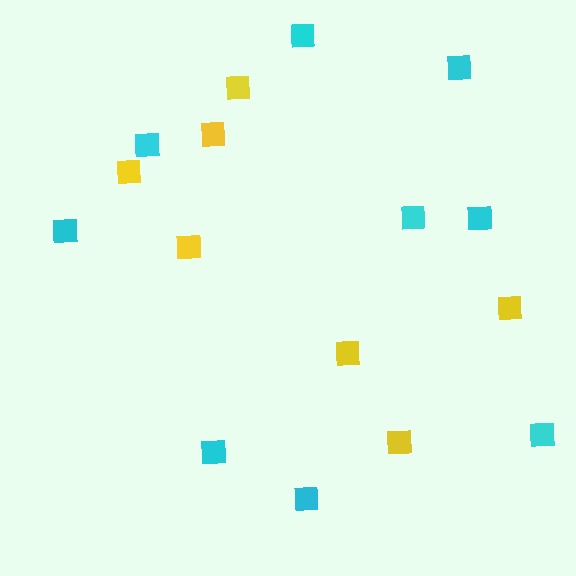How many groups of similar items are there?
There are 2 groups: one group of yellow squares (7) and one group of cyan squares (9).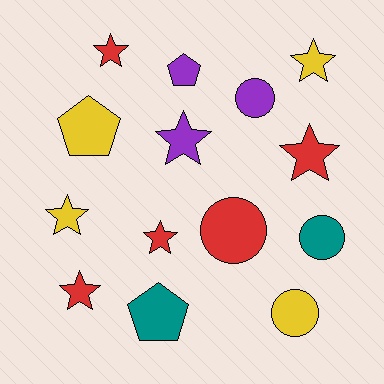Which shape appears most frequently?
Star, with 7 objects.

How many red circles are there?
There is 1 red circle.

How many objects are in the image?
There are 14 objects.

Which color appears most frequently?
Red, with 5 objects.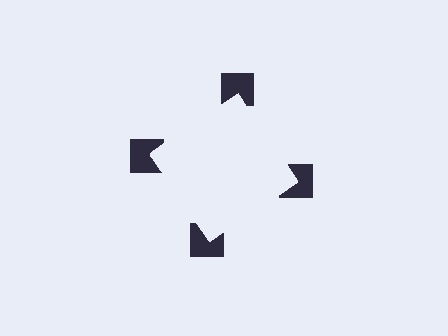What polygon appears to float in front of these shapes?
An illusory square — its edges are inferred from the aligned wedge cuts in the notched squares, not physically drawn.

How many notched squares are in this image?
There are 4 — one at each vertex of the illusory square.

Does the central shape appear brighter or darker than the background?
It typically appears slightly brighter than the background, even though no actual brightness change is drawn.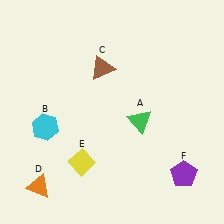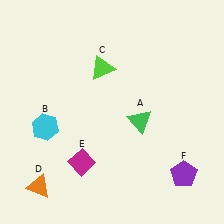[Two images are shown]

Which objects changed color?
C changed from brown to lime. E changed from yellow to magenta.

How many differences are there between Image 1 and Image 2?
There are 2 differences between the two images.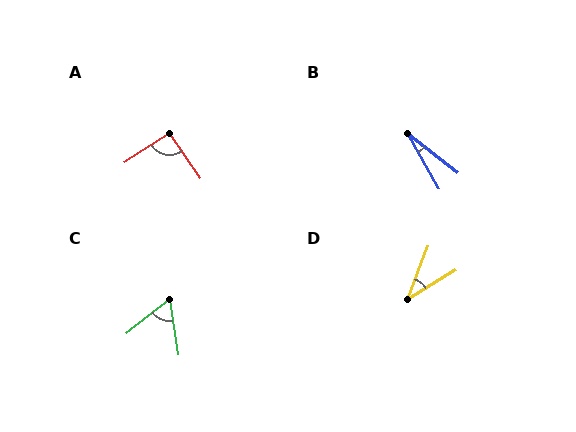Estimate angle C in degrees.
Approximately 61 degrees.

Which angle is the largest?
A, at approximately 92 degrees.